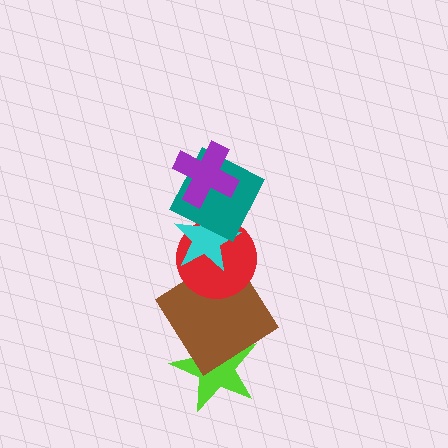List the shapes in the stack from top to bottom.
From top to bottom: the purple cross, the teal square, the cyan star, the red circle, the brown diamond, the lime star.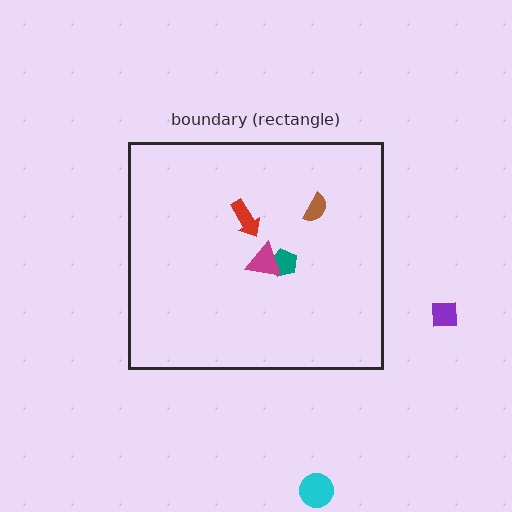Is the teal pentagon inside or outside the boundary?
Inside.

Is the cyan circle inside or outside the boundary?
Outside.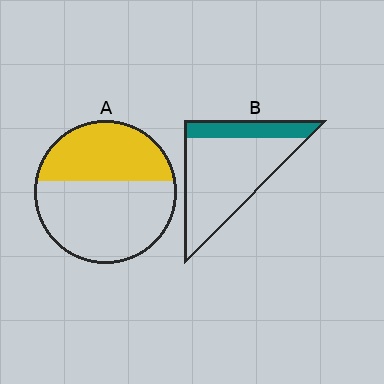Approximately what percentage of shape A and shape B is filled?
A is approximately 40% and B is approximately 25%.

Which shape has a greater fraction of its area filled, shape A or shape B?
Shape A.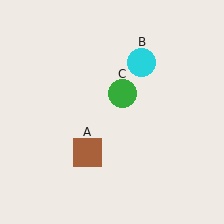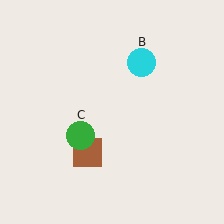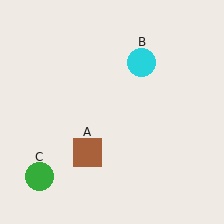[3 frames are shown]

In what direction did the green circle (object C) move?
The green circle (object C) moved down and to the left.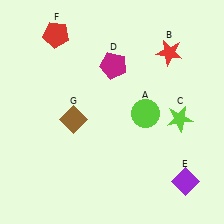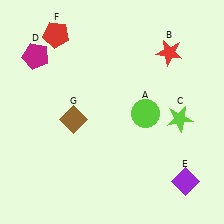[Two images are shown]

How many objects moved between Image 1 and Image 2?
1 object moved between the two images.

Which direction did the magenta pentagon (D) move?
The magenta pentagon (D) moved left.